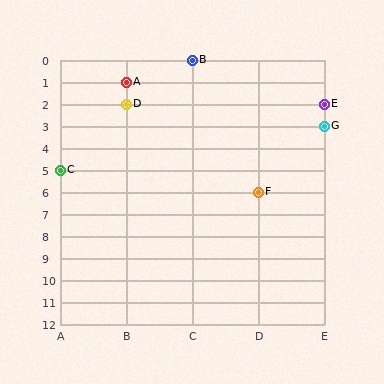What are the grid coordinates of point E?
Point E is at grid coordinates (E, 2).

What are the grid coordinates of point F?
Point F is at grid coordinates (D, 6).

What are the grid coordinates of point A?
Point A is at grid coordinates (B, 1).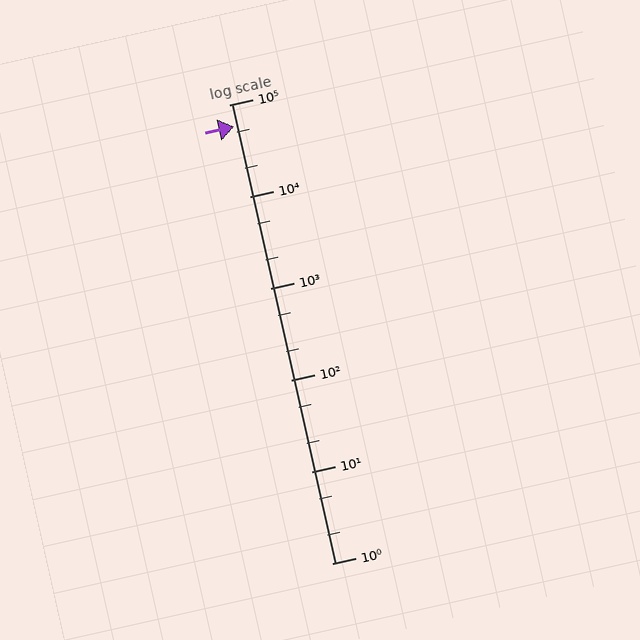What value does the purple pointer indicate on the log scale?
The pointer indicates approximately 58000.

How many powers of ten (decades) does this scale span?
The scale spans 5 decades, from 1 to 100000.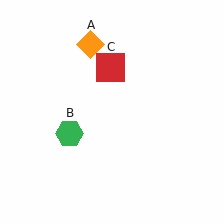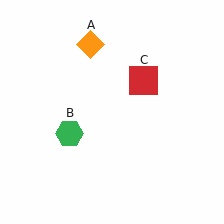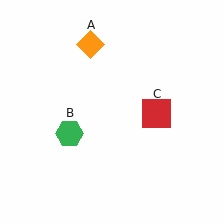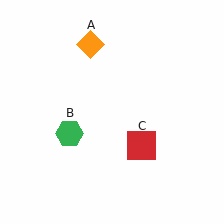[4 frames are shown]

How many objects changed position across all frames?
1 object changed position: red square (object C).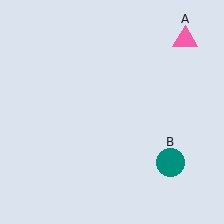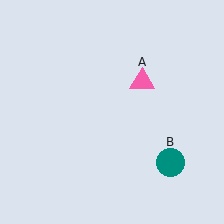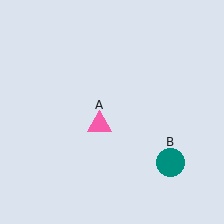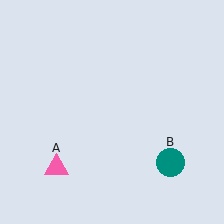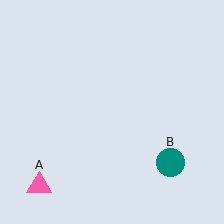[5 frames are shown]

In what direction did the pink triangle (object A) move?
The pink triangle (object A) moved down and to the left.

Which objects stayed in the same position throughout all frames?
Teal circle (object B) remained stationary.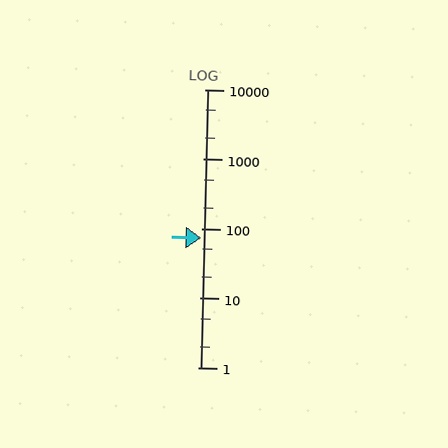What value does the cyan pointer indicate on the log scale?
The pointer indicates approximately 72.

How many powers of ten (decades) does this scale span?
The scale spans 4 decades, from 1 to 10000.